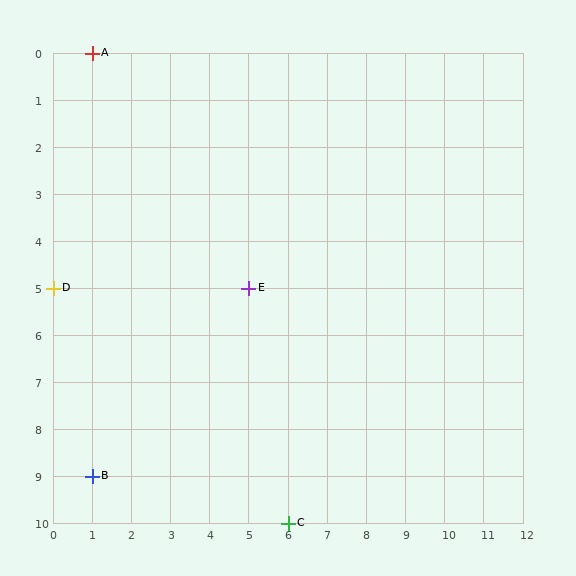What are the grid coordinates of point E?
Point E is at grid coordinates (5, 5).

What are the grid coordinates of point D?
Point D is at grid coordinates (0, 5).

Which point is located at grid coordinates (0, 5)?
Point D is at (0, 5).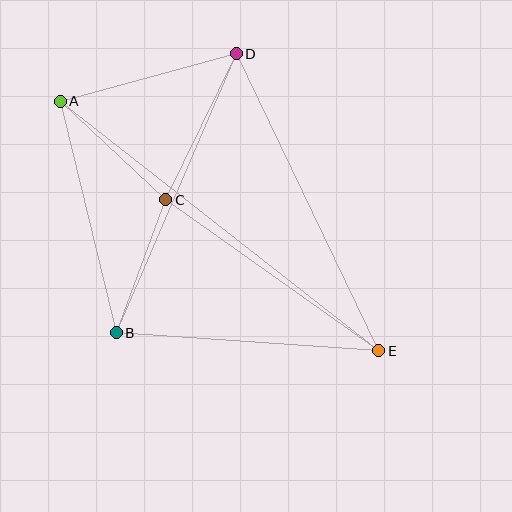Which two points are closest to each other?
Points B and C are closest to each other.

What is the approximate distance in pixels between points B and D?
The distance between B and D is approximately 304 pixels.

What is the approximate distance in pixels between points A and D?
The distance between A and D is approximately 182 pixels.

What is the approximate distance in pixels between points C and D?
The distance between C and D is approximately 162 pixels.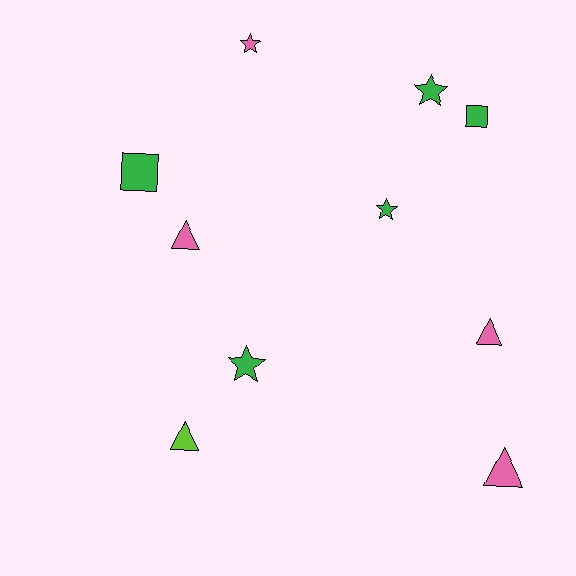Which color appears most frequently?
Green, with 5 objects.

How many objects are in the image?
There are 10 objects.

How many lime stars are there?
There are no lime stars.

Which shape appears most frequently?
Triangle, with 4 objects.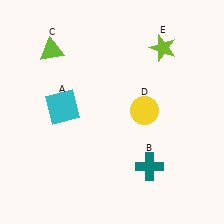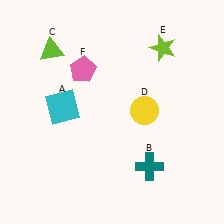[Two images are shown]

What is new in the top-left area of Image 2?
A pink pentagon (F) was added in the top-left area of Image 2.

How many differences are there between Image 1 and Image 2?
There is 1 difference between the two images.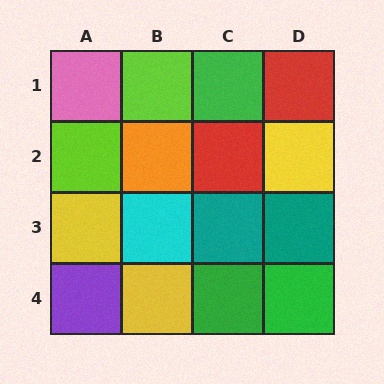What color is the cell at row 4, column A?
Purple.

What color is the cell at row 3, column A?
Yellow.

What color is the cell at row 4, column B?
Yellow.